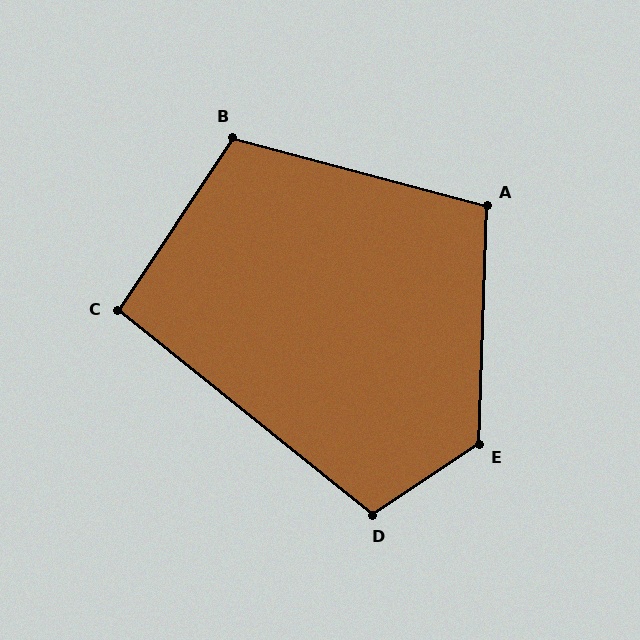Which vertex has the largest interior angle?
E, at approximately 125 degrees.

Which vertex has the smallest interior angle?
C, at approximately 95 degrees.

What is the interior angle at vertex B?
Approximately 109 degrees (obtuse).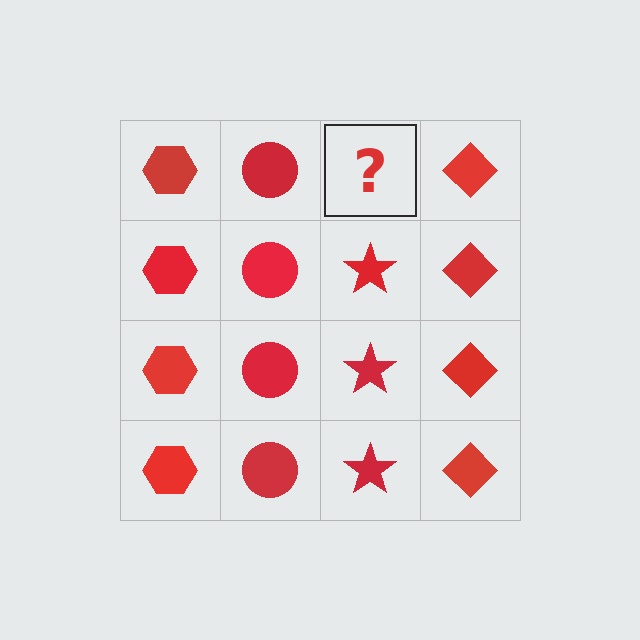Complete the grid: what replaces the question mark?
The question mark should be replaced with a red star.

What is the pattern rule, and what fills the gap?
The rule is that each column has a consistent shape. The gap should be filled with a red star.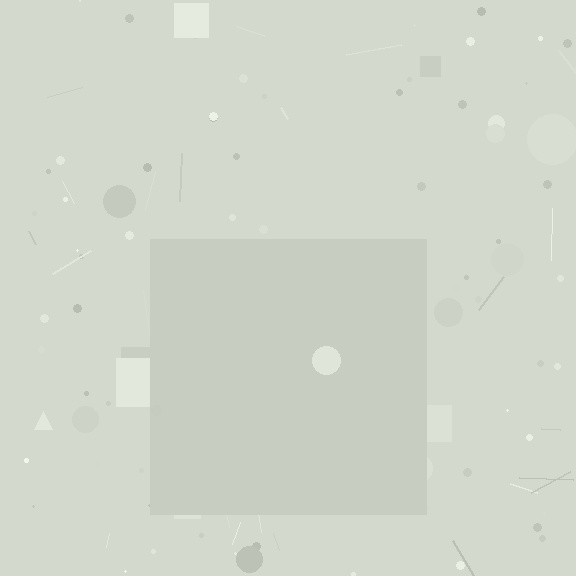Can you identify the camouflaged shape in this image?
The camouflaged shape is a square.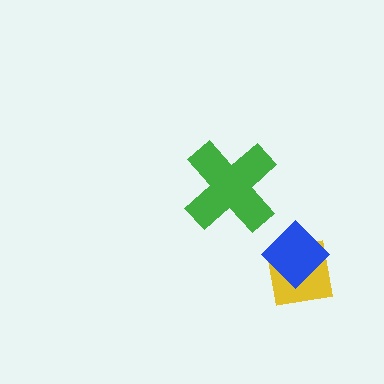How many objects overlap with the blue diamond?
1 object overlaps with the blue diamond.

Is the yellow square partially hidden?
Yes, it is partially covered by another shape.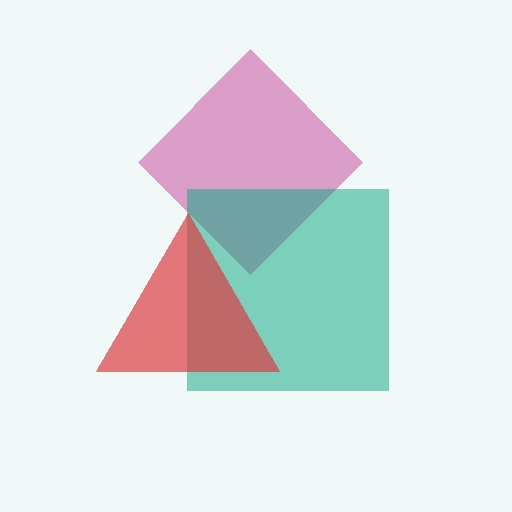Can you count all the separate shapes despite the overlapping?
Yes, there are 3 separate shapes.